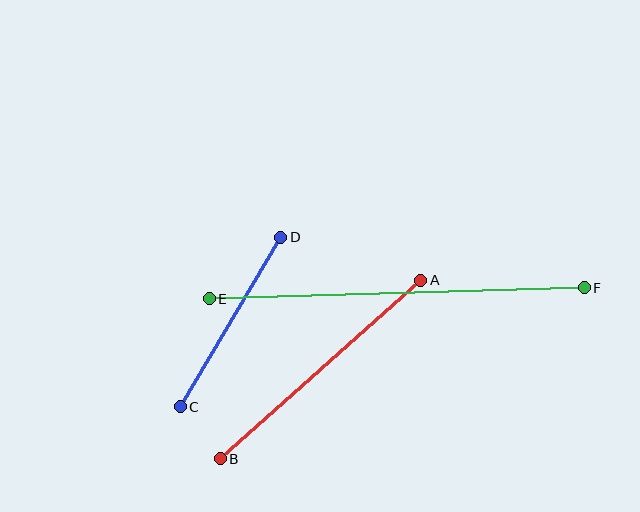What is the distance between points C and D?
The distance is approximately 197 pixels.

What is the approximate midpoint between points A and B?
The midpoint is at approximately (321, 369) pixels.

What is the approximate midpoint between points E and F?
The midpoint is at approximately (397, 293) pixels.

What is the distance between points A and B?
The distance is approximately 269 pixels.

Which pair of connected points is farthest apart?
Points E and F are farthest apart.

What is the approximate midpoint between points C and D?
The midpoint is at approximately (230, 322) pixels.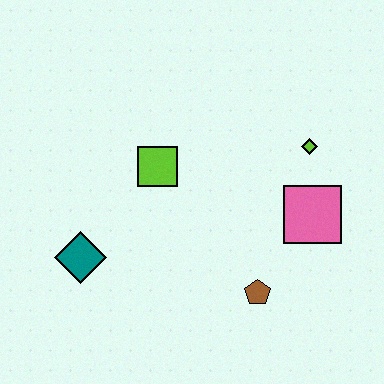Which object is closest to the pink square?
The lime diamond is closest to the pink square.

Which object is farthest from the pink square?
The teal diamond is farthest from the pink square.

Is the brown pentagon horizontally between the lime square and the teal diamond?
No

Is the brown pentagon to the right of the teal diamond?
Yes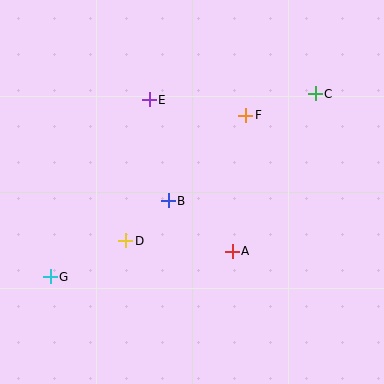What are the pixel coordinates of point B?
Point B is at (168, 201).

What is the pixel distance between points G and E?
The distance between G and E is 203 pixels.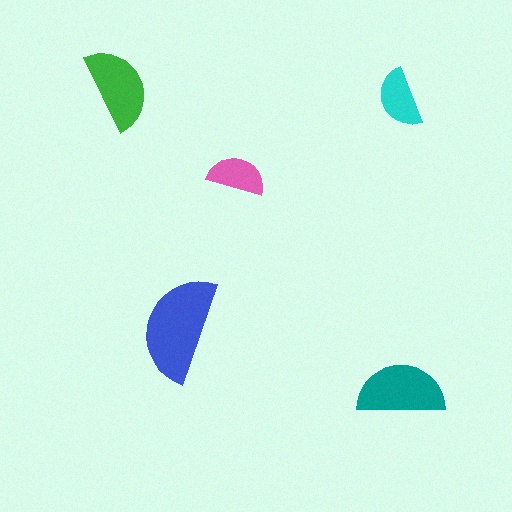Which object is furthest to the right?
The teal semicircle is rightmost.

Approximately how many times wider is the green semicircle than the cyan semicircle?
About 1.5 times wider.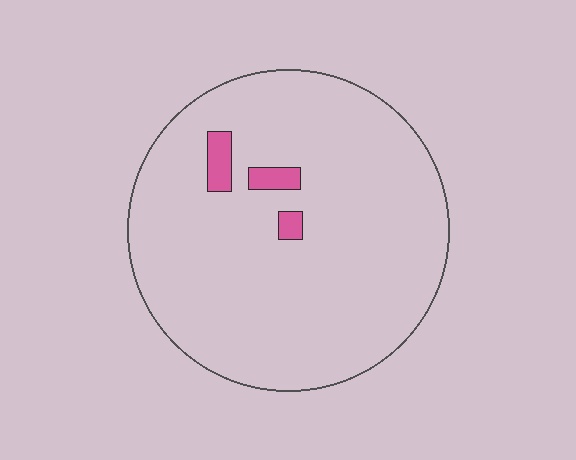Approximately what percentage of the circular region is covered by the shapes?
Approximately 5%.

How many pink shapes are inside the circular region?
3.